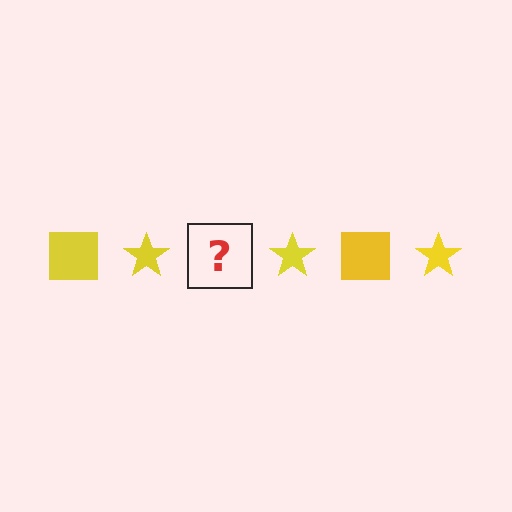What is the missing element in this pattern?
The missing element is a yellow square.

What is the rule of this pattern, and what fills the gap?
The rule is that the pattern cycles through square, star shapes in yellow. The gap should be filled with a yellow square.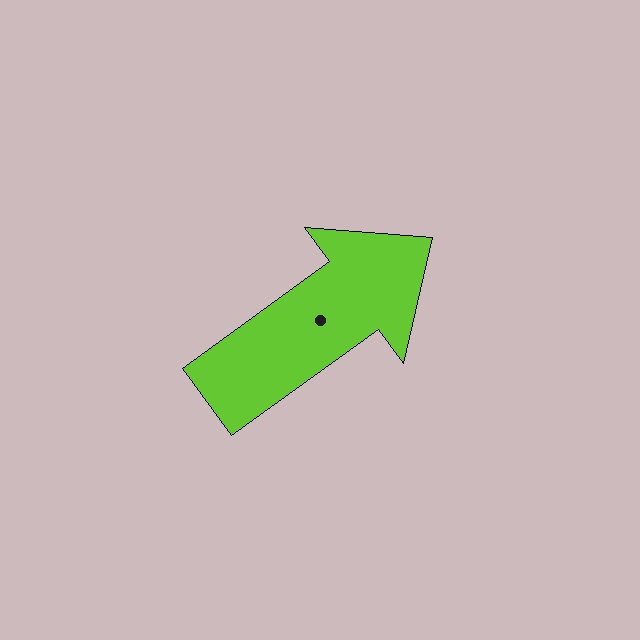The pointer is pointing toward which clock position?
Roughly 2 o'clock.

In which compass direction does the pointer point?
Northeast.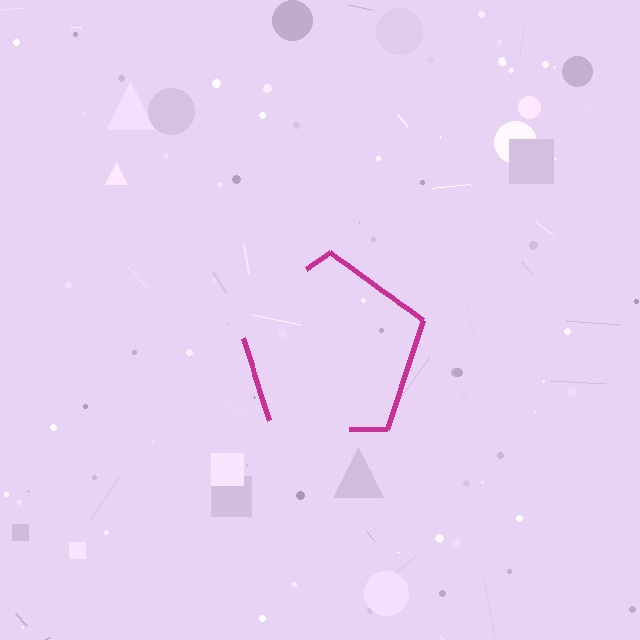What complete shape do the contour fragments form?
The contour fragments form a pentagon.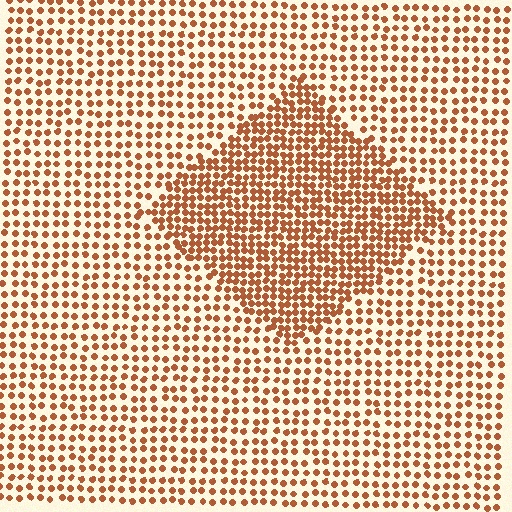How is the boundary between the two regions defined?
The boundary is defined by a change in element density (approximately 1.8x ratio). All elements are the same color, size, and shape.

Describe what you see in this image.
The image contains small brown elements arranged at two different densities. A diamond-shaped region is visible where the elements are more densely packed than the surrounding area.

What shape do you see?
I see a diamond.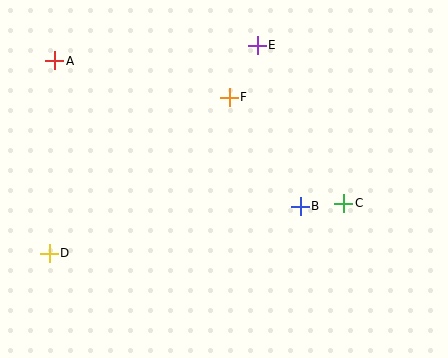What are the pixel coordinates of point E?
Point E is at (257, 45).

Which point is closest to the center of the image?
Point B at (300, 206) is closest to the center.